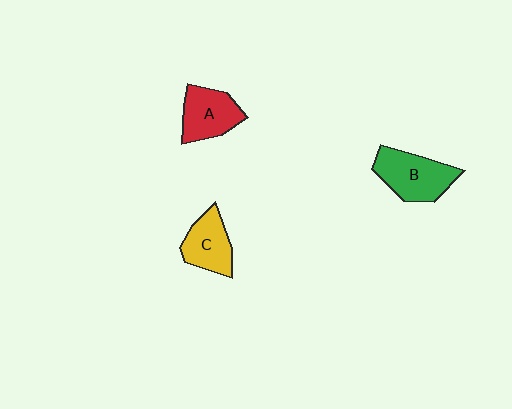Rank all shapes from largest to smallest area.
From largest to smallest: B (green), A (red), C (yellow).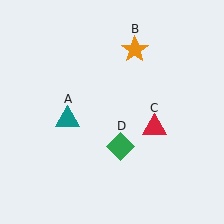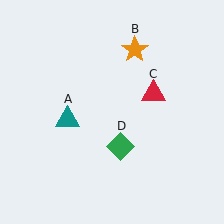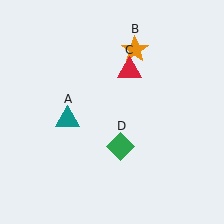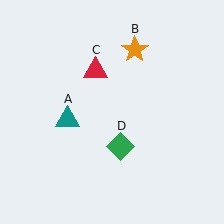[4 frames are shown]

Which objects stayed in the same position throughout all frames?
Teal triangle (object A) and orange star (object B) and green diamond (object D) remained stationary.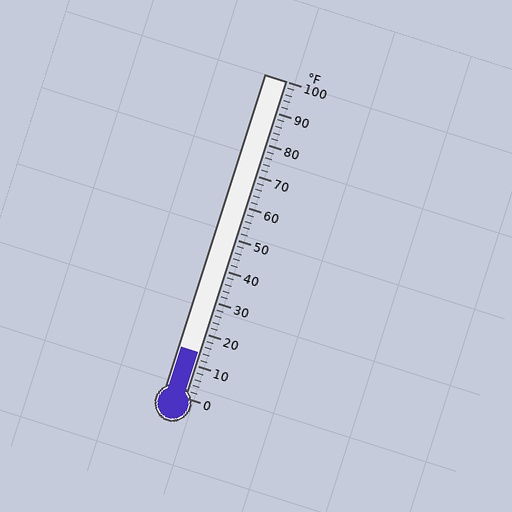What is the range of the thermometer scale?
The thermometer scale ranges from 0°F to 100°F.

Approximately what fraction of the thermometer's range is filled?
The thermometer is filled to approximately 15% of its range.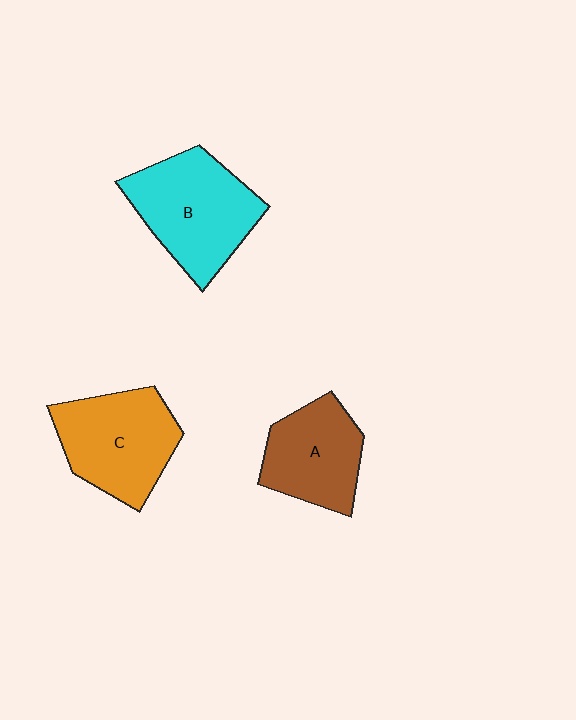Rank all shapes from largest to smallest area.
From largest to smallest: B (cyan), C (orange), A (brown).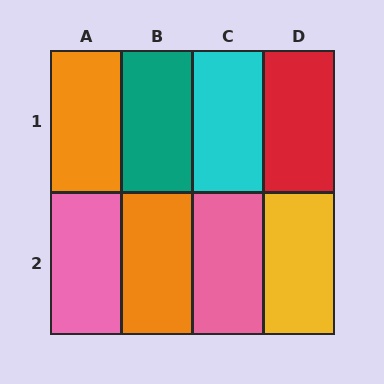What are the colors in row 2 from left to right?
Pink, orange, pink, yellow.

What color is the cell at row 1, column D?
Red.